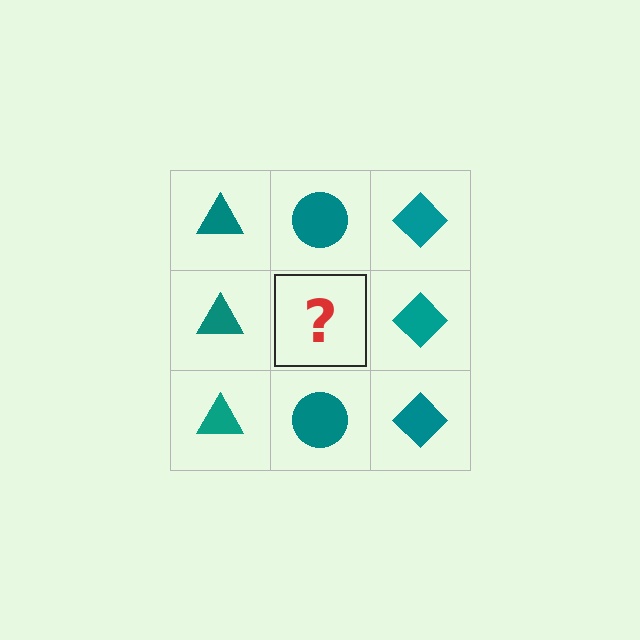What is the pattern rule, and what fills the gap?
The rule is that each column has a consistent shape. The gap should be filled with a teal circle.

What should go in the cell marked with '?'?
The missing cell should contain a teal circle.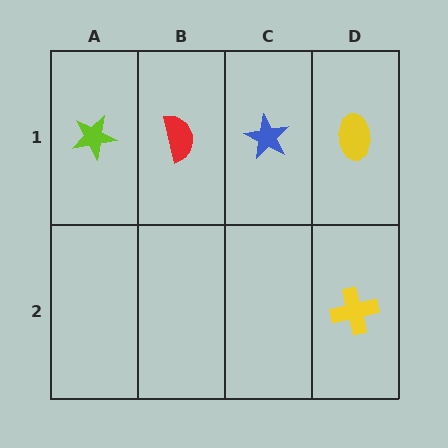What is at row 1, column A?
A lime star.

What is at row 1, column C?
A blue star.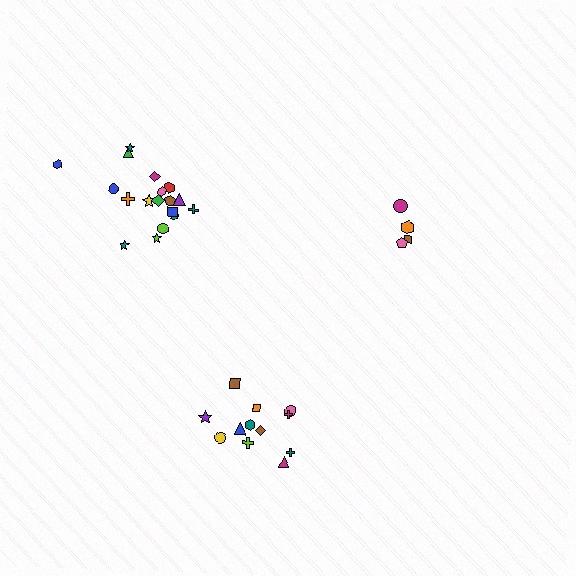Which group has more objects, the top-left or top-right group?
The top-left group.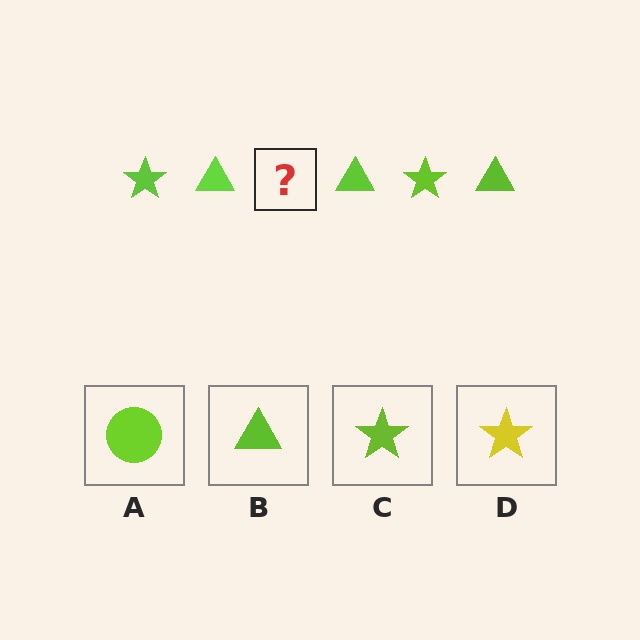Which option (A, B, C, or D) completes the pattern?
C.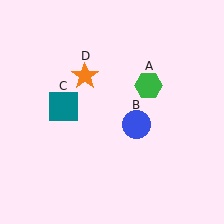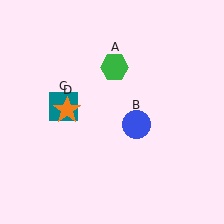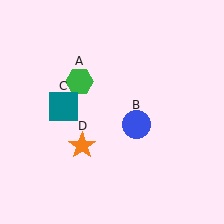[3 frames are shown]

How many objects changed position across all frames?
2 objects changed position: green hexagon (object A), orange star (object D).